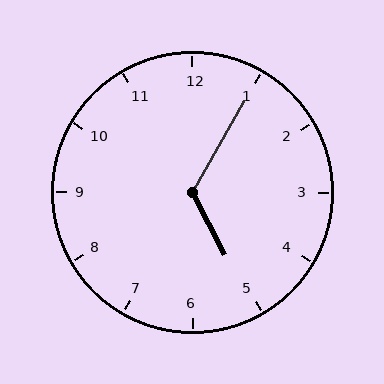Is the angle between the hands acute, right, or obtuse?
It is obtuse.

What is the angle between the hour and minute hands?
Approximately 122 degrees.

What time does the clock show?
5:05.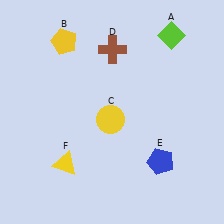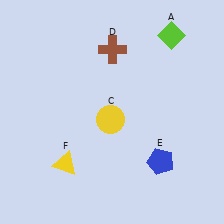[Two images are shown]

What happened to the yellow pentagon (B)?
The yellow pentagon (B) was removed in Image 2. It was in the top-left area of Image 1.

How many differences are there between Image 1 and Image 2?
There is 1 difference between the two images.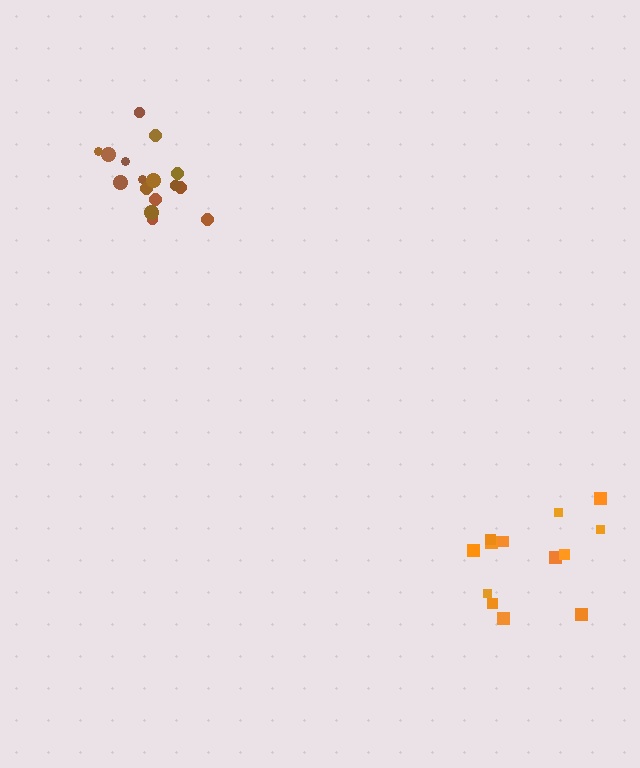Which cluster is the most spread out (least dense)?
Orange.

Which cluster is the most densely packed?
Brown.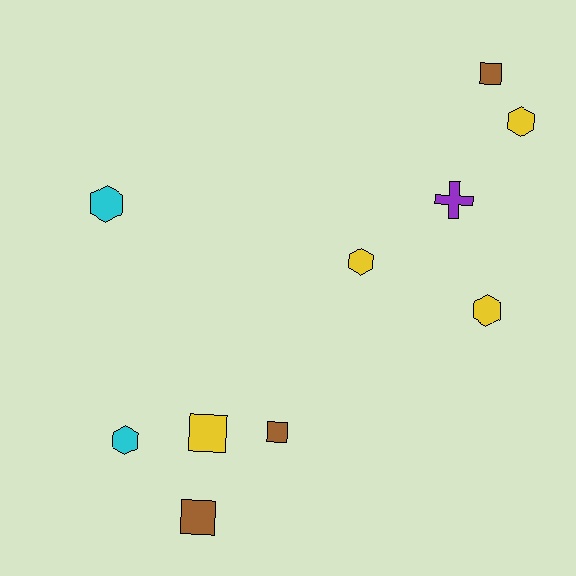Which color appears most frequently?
Yellow, with 4 objects.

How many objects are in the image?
There are 10 objects.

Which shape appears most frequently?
Hexagon, with 5 objects.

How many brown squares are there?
There are 3 brown squares.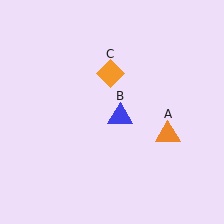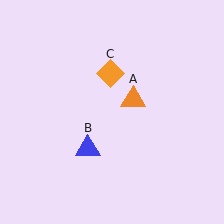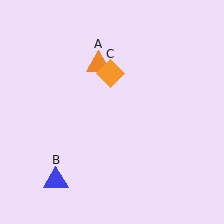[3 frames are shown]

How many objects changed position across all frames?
2 objects changed position: orange triangle (object A), blue triangle (object B).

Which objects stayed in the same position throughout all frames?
Orange diamond (object C) remained stationary.